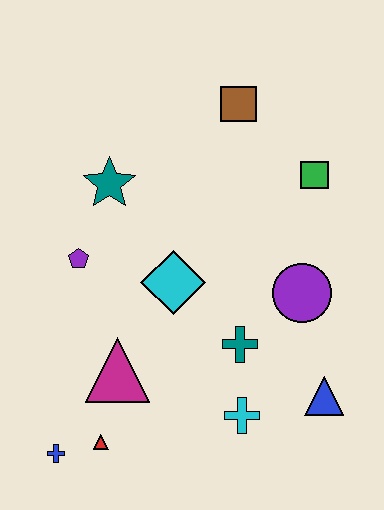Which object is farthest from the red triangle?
The brown square is farthest from the red triangle.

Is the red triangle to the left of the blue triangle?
Yes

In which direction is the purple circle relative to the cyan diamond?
The purple circle is to the right of the cyan diamond.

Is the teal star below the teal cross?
No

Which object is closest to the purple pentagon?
The teal star is closest to the purple pentagon.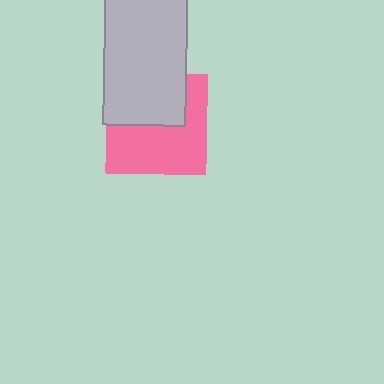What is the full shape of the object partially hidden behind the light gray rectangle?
The partially hidden object is a pink square.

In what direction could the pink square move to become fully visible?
The pink square could move down. That would shift it out from behind the light gray rectangle entirely.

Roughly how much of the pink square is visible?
About half of it is visible (roughly 58%).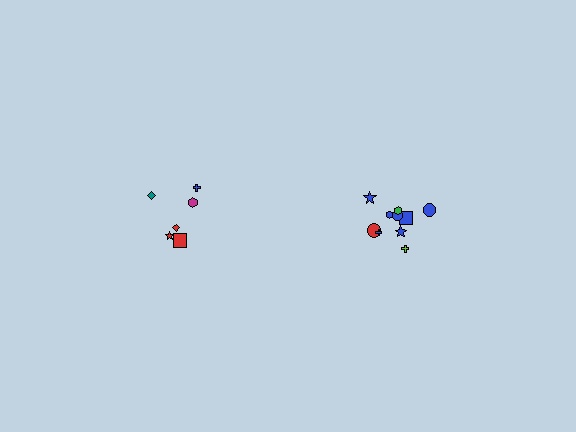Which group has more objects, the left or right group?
The right group.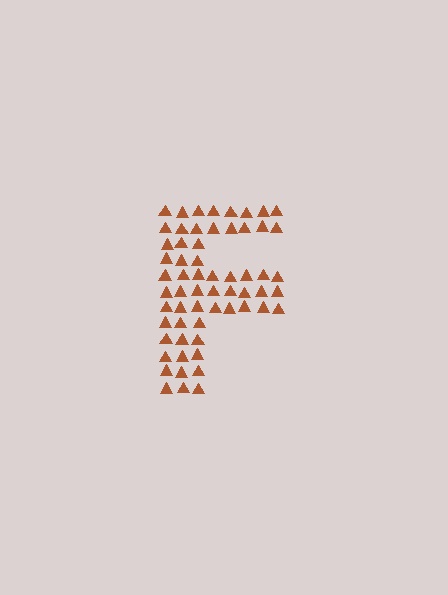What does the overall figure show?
The overall figure shows the letter F.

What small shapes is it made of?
It is made of small triangles.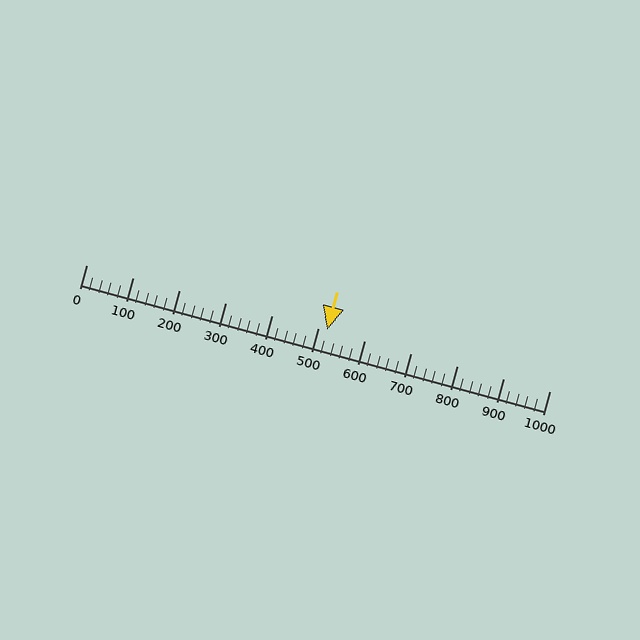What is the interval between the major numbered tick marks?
The major tick marks are spaced 100 units apart.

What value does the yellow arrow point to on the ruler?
The yellow arrow points to approximately 520.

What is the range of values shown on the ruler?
The ruler shows values from 0 to 1000.